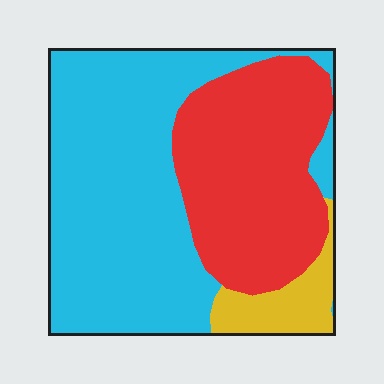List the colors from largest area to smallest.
From largest to smallest: cyan, red, yellow.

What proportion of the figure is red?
Red covers 36% of the figure.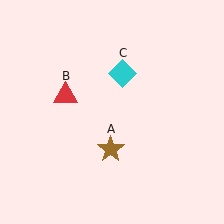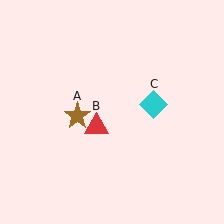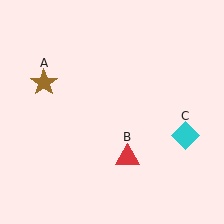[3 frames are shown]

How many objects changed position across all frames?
3 objects changed position: brown star (object A), red triangle (object B), cyan diamond (object C).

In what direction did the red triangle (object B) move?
The red triangle (object B) moved down and to the right.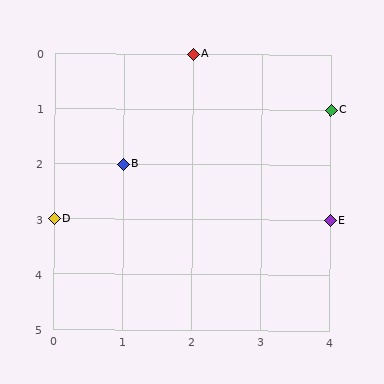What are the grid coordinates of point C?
Point C is at grid coordinates (4, 1).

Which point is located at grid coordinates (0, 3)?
Point D is at (0, 3).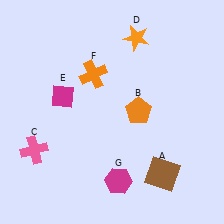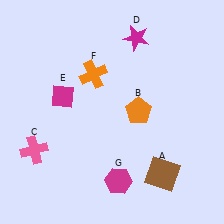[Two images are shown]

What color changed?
The star (D) changed from orange in Image 1 to magenta in Image 2.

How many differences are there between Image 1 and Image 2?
There is 1 difference between the two images.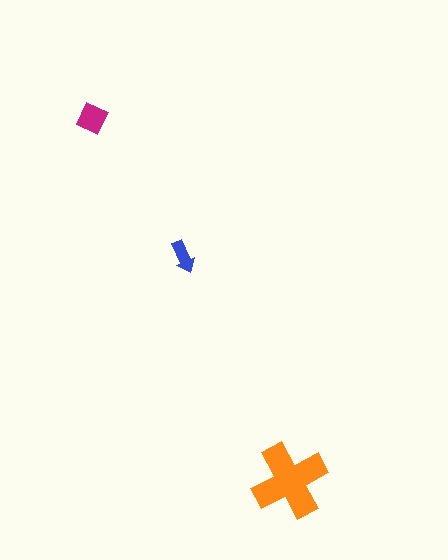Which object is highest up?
The magenta diamond is topmost.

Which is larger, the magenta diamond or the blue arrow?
The magenta diamond.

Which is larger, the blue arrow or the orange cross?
The orange cross.